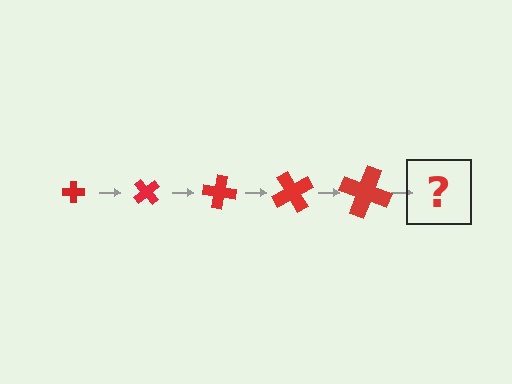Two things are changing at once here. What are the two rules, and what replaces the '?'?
The two rules are that the cross grows larger each step and it rotates 50 degrees each step. The '?' should be a cross, larger than the previous one and rotated 250 degrees from the start.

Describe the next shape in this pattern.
It should be a cross, larger than the previous one and rotated 250 degrees from the start.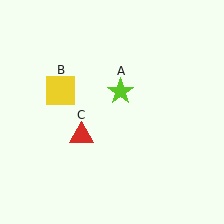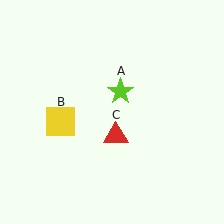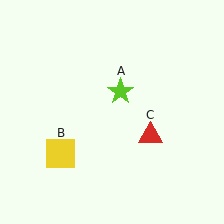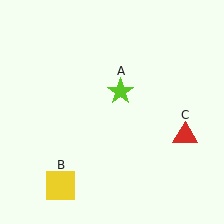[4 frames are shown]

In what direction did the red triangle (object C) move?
The red triangle (object C) moved right.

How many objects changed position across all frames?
2 objects changed position: yellow square (object B), red triangle (object C).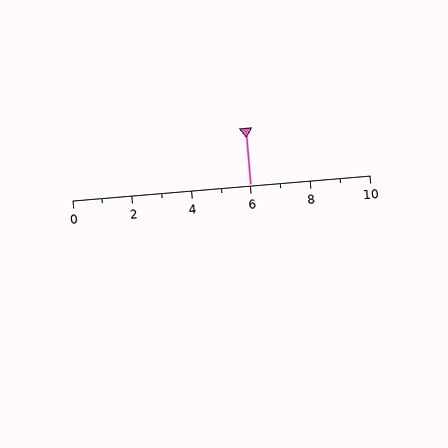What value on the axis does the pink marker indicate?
The marker indicates approximately 6.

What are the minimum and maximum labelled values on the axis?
The axis runs from 0 to 10.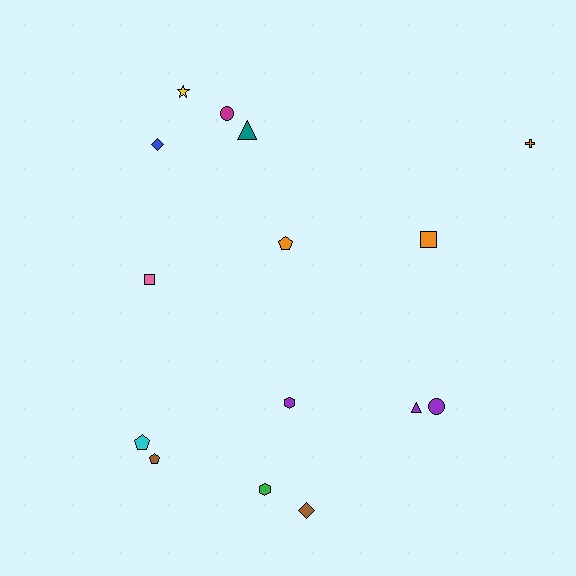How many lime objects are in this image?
There are no lime objects.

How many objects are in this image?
There are 15 objects.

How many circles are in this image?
There are 2 circles.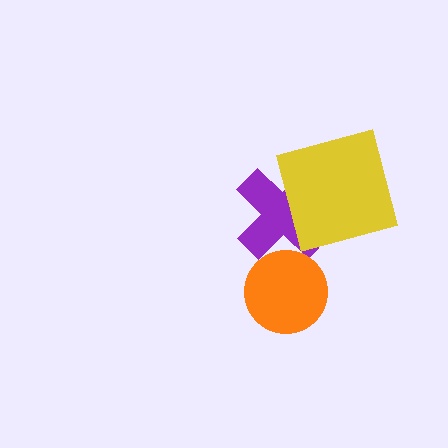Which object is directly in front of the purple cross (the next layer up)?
The orange circle is directly in front of the purple cross.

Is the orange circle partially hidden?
No, no other shape covers it.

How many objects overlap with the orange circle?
1 object overlaps with the orange circle.